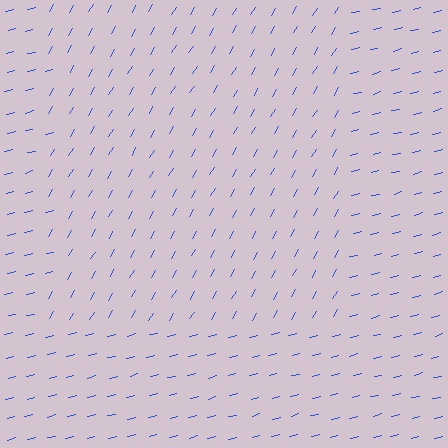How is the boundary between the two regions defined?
The boundary is defined purely by a change in line orientation (approximately 45 degrees difference). All lines are the same color and thickness.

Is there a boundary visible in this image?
Yes, there is a texture boundary formed by a change in line orientation.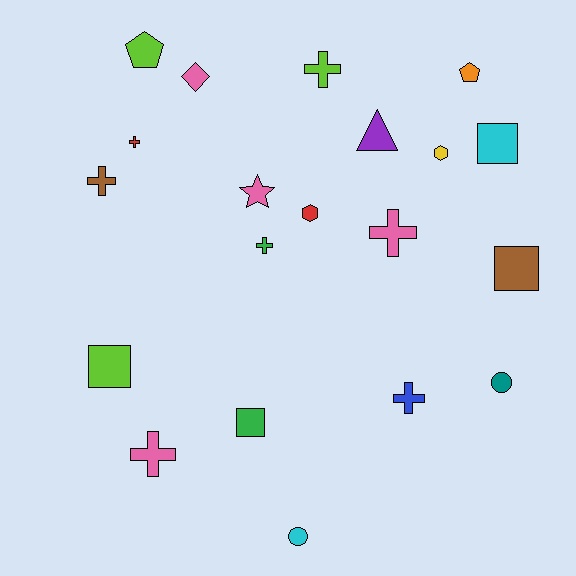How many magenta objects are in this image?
There are no magenta objects.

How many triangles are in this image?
There is 1 triangle.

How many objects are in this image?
There are 20 objects.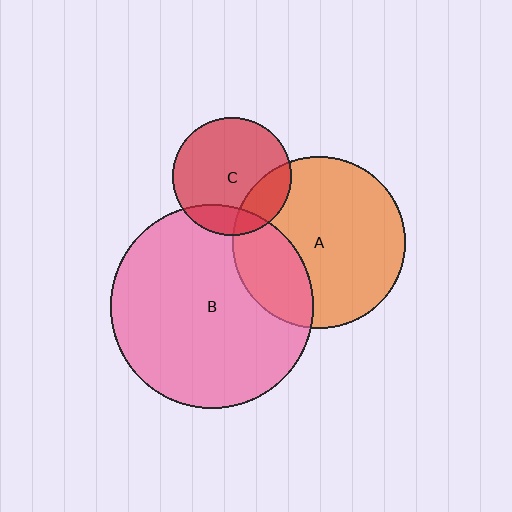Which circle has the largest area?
Circle B (pink).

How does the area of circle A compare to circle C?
Approximately 2.1 times.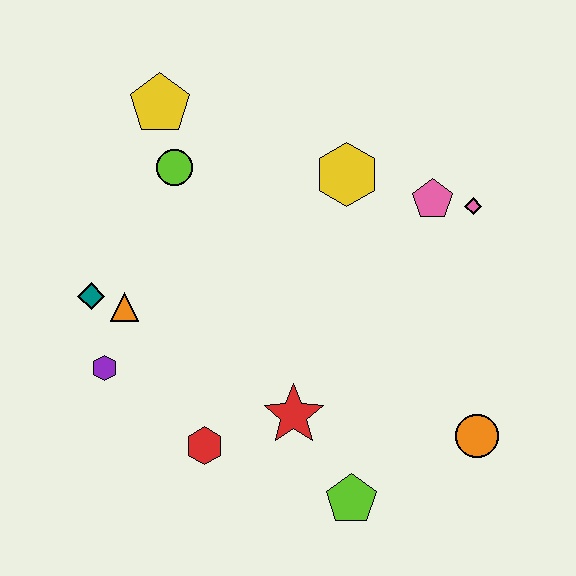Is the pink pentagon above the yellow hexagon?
No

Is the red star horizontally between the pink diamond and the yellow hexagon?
No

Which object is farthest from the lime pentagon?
The yellow pentagon is farthest from the lime pentagon.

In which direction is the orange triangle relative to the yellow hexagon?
The orange triangle is to the left of the yellow hexagon.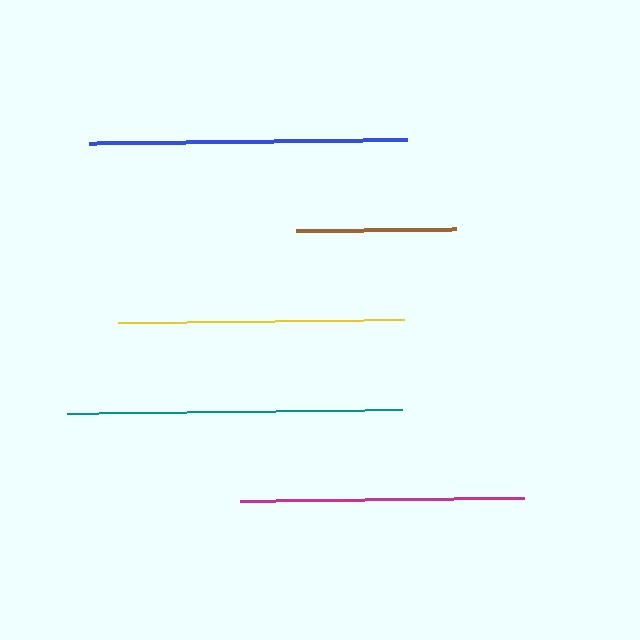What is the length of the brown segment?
The brown segment is approximately 160 pixels long.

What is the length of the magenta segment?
The magenta segment is approximately 284 pixels long.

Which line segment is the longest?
The teal line is the longest at approximately 335 pixels.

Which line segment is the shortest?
The brown line is the shortest at approximately 160 pixels.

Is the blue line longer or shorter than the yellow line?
The blue line is longer than the yellow line.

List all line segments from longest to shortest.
From longest to shortest: teal, blue, yellow, magenta, brown.